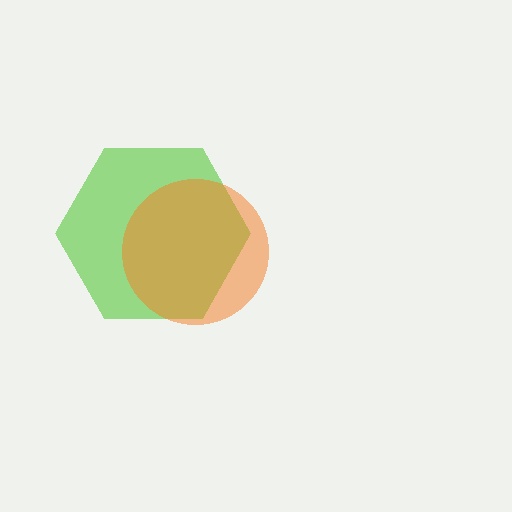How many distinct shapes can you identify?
There are 2 distinct shapes: a lime hexagon, an orange circle.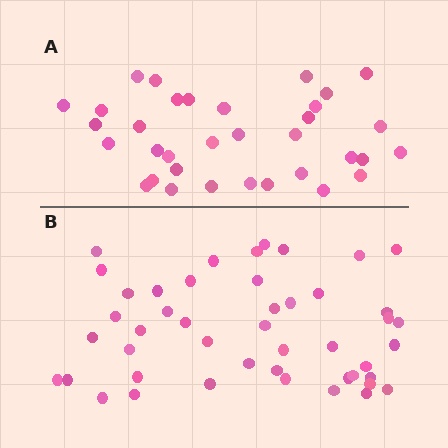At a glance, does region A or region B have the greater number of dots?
Region B (the bottom region) has more dots.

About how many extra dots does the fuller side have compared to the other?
Region B has roughly 12 or so more dots than region A.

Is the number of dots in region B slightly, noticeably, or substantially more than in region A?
Region B has noticeably more, but not dramatically so. The ratio is roughly 1.4 to 1.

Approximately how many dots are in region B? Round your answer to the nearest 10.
About 50 dots. (The exact count is 46, which rounds to 50.)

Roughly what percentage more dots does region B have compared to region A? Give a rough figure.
About 35% more.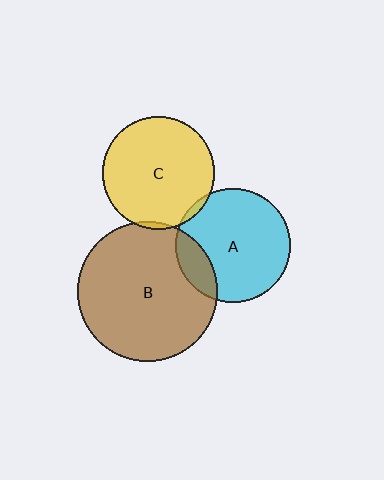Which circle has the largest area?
Circle B (brown).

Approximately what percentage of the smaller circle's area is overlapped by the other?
Approximately 15%.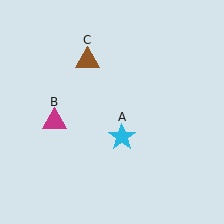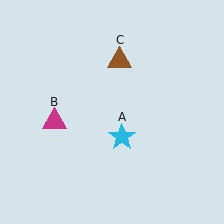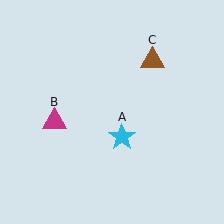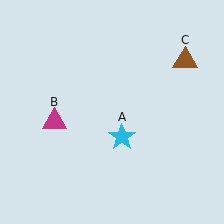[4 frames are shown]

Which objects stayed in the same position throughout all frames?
Cyan star (object A) and magenta triangle (object B) remained stationary.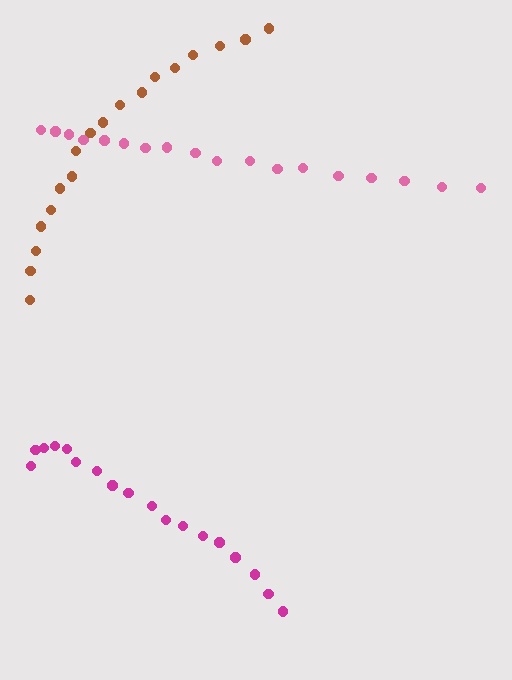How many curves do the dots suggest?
There are 3 distinct paths.